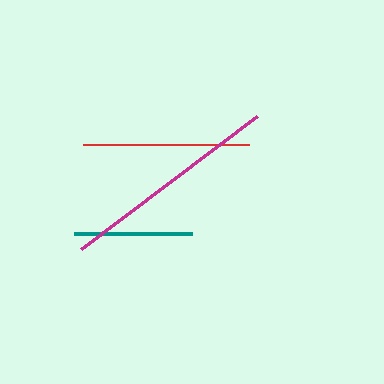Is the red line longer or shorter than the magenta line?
The magenta line is longer than the red line.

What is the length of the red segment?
The red segment is approximately 167 pixels long.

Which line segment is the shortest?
The teal line is the shortest at approximately 118 pixels.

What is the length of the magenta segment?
The magenta segment is approximately 220 pixels long.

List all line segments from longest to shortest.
From longest to shortest: magenta, red, teal.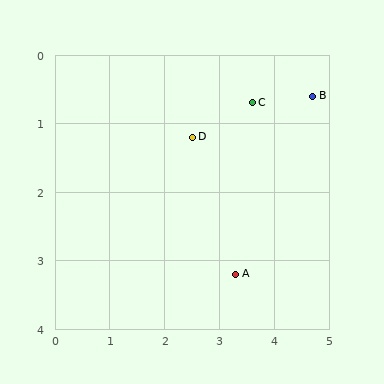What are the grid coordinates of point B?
Point B is at approximately (4.7, 0.6).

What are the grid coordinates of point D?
Point D is at approximately (2.5, 1.2).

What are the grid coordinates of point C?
Point C is at approximately (3.6, 0.7).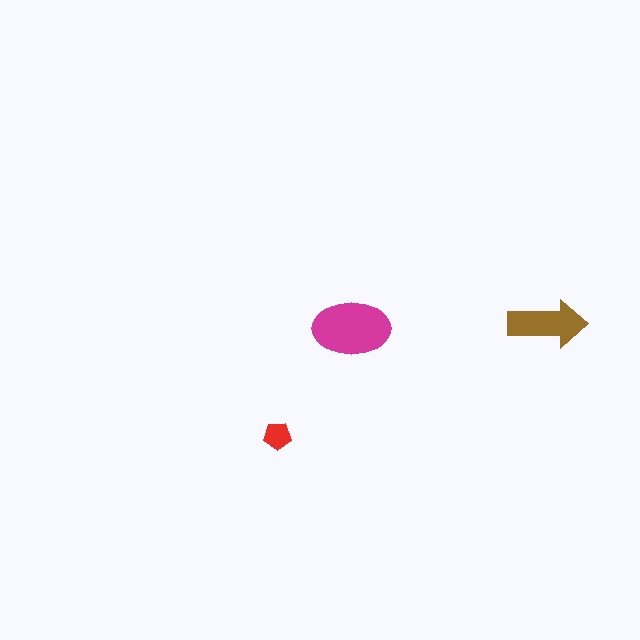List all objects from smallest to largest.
The red pentagon, the brown arrow, the magenta ellipse.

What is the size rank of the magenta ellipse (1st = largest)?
1st.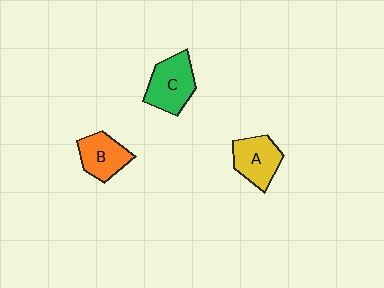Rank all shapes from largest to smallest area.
From largest to smallest: C (green), A (yellow), B (orange).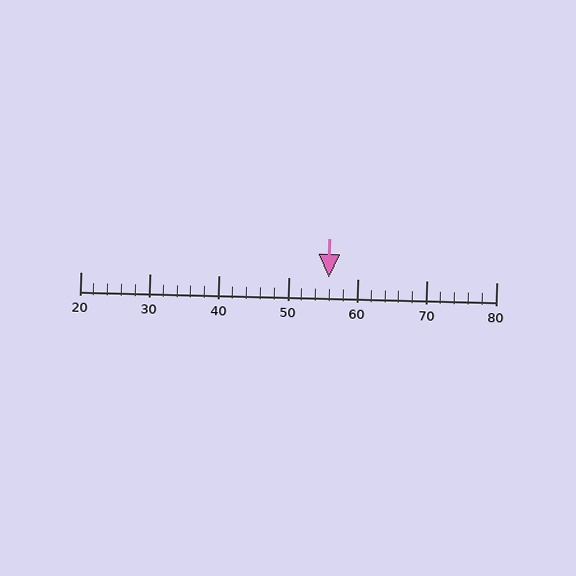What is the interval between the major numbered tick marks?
The major tick marks are spaced 10 units apart.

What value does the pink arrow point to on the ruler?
The pink arrow points to approximately 56.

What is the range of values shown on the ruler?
The ruler shows values from 20 to 80.